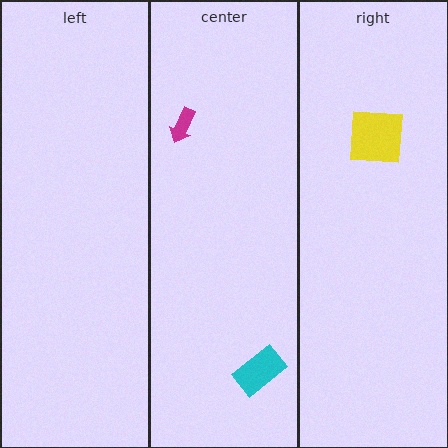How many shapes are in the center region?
2.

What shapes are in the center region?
The cyan rectangle, the magenta arrow.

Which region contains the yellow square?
The right region.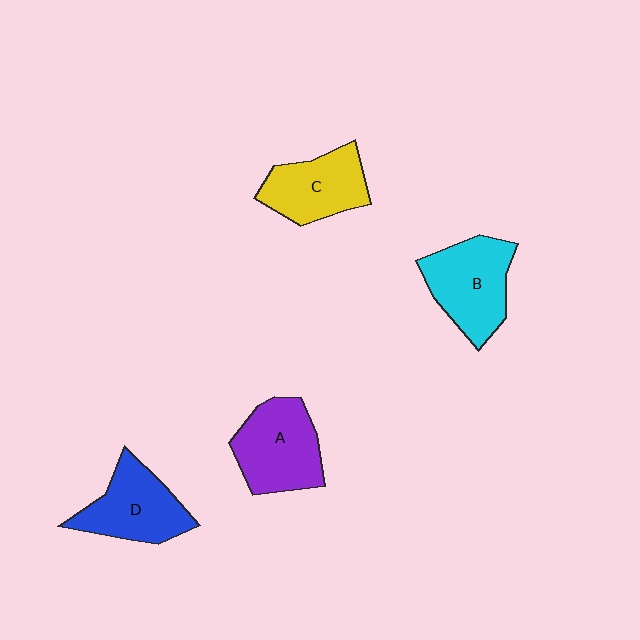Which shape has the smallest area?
Shape C (yellow).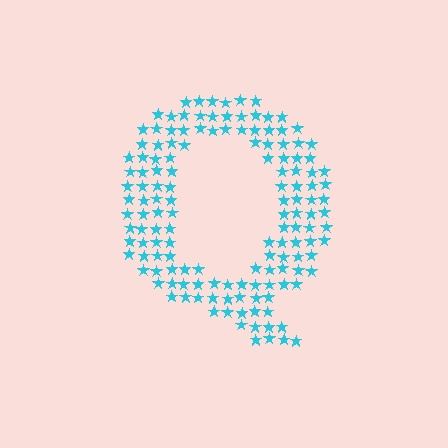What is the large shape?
The large shape is the letter Q.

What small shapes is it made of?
It is made of small stars.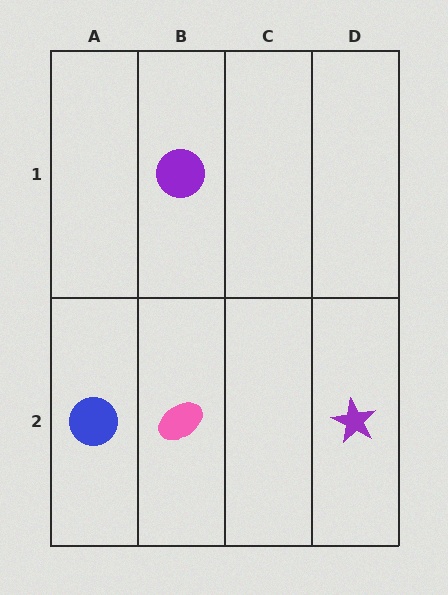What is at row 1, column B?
A purple circle.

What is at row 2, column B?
A pink ellipse.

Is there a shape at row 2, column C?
No, that cell is empty.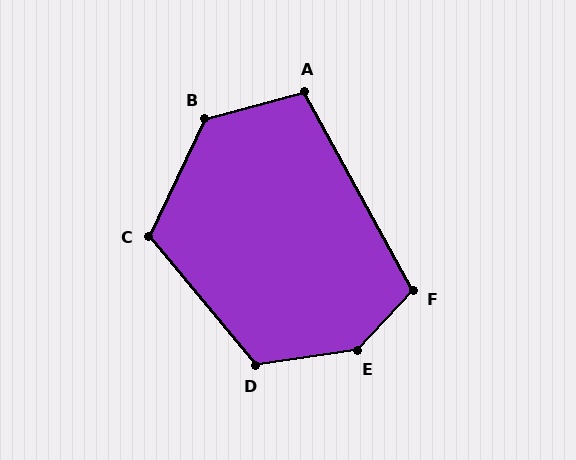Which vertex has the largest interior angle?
E, at approximately 141 degrees.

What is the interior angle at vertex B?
Approximately 130 degrees (obtuse).